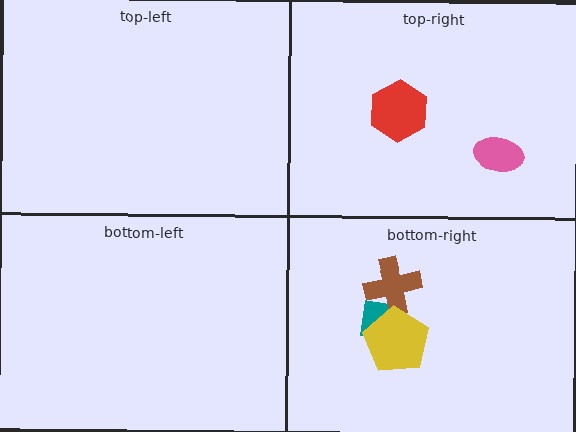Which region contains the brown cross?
The bottom-right region.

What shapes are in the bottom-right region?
The teal square, the brown cross, the yellow pentagon.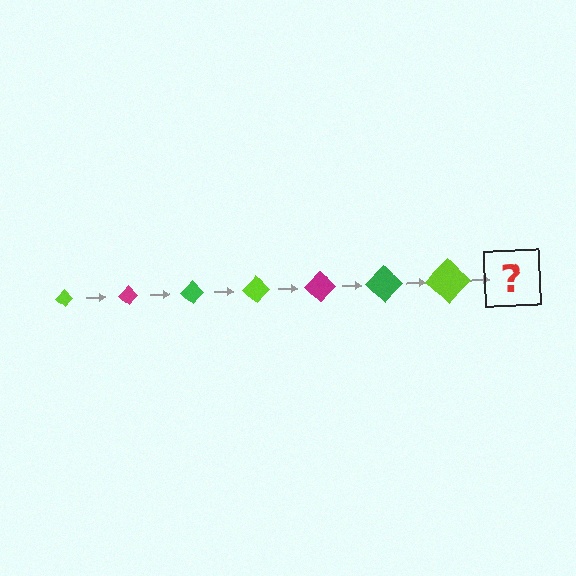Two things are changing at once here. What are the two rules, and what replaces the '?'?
The two rules are that the diamond grows larger each step and the color cycles through lime, magenta, and green. The '?' should be a magenta diamond, larger than the previous one.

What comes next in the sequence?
The next element should be a magenta diamond, larger than the previous one.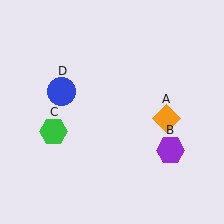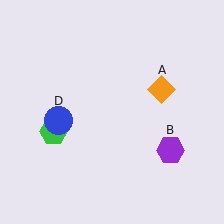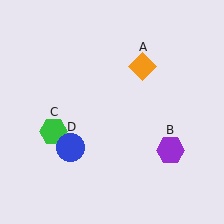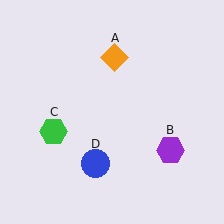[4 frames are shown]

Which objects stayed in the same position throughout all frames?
Purple hexagon (object B) and green hexagon (object C) remained stationary.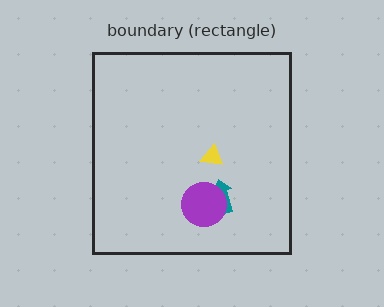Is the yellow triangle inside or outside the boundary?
Inside.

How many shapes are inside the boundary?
3 inside, 0 outside.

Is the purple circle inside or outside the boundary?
Inside.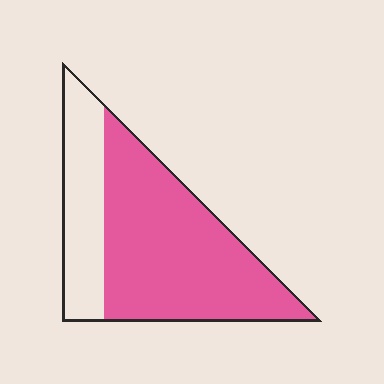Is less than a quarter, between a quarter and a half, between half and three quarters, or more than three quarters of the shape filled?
Between half and three quarters.